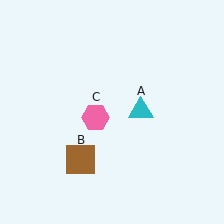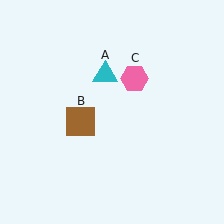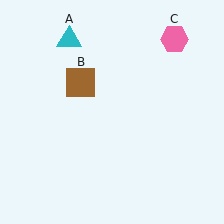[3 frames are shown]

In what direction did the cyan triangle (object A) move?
The cyan triangle (object A) moved up and to the left.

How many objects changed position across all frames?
3 objects changed position: cyan triangle (object A), brown square (object B), pink hexagon (object C).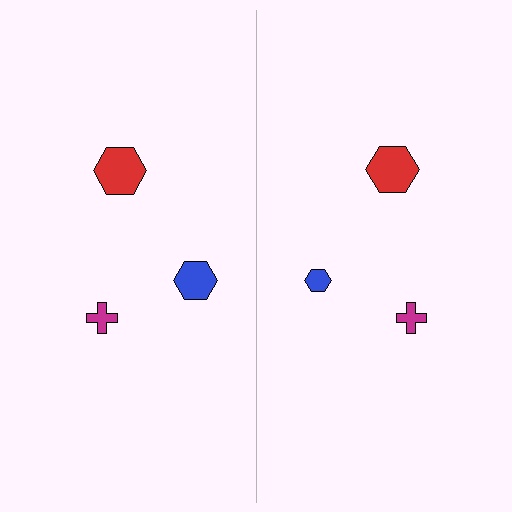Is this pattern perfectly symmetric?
No, the pattern is not perfectly symmetric. The blue hexagon on the right side has a different size than its mirror counterpart.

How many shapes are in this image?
There are 6 shapes in this image.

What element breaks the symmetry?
The blue hexagon on the right side has a different size than its mirror counterpart.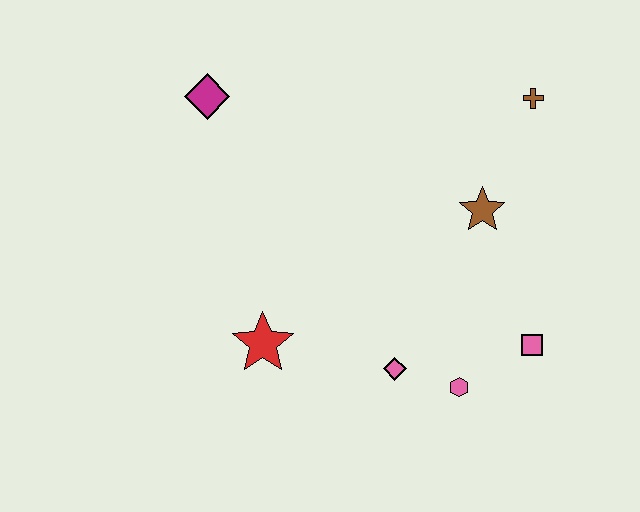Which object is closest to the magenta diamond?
The red star is closest to the magenta diamond.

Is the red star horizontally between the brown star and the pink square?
No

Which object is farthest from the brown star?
The magenta diamond is farthest from the brown star.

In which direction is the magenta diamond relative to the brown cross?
The magenta diamond is to the left of the brown cross.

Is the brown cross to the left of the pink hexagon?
No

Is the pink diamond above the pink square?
No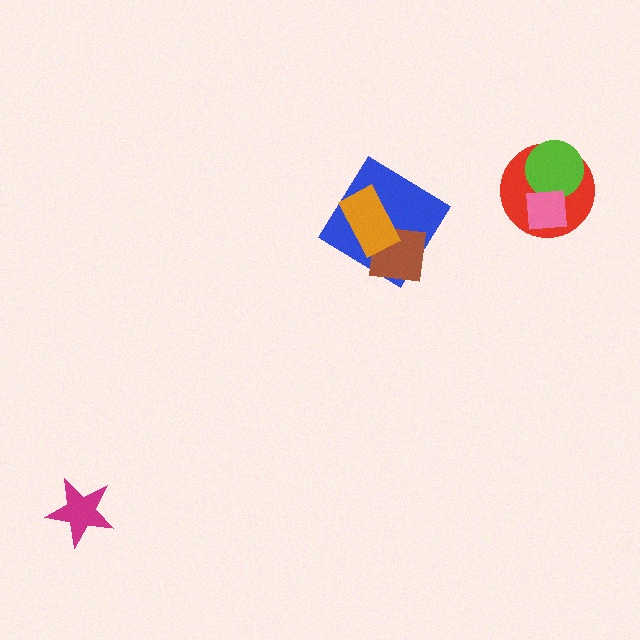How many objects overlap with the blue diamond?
2 objects overlap with the blue diamond.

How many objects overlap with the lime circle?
2 objects overlap with the lime circle.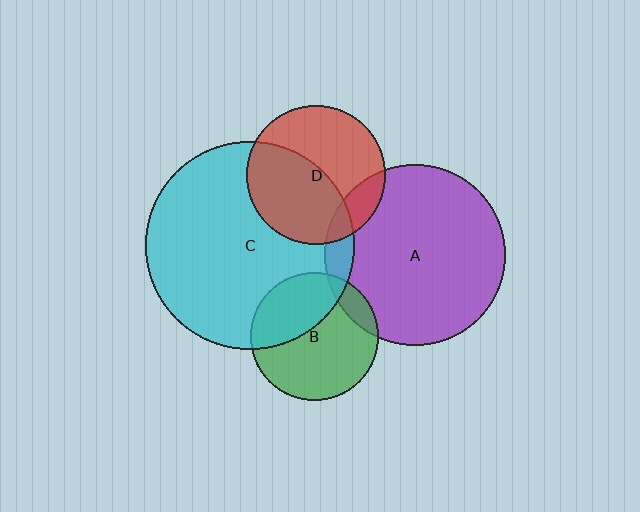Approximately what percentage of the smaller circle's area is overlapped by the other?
Approximately 10%.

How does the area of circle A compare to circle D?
Approximately 1.7 times.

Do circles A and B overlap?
Yes.